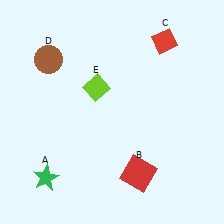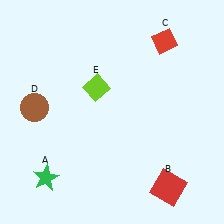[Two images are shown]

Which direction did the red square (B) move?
The red square (B) moved right.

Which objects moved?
The objects that moved are: the red square (B), the brown circle (D).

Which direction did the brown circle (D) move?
The brown circle (D) moved down.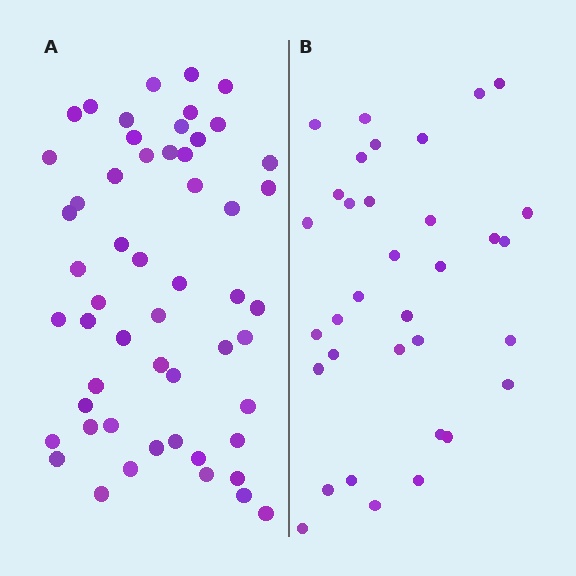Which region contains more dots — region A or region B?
Region A (the left region) has more dots.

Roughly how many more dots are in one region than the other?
Region A has approximately 20 more dots than region B.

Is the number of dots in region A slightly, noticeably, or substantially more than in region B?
Region A has substantially more. The ratio is roughly 1.6 to 1.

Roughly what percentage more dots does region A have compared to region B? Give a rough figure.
About 60% more.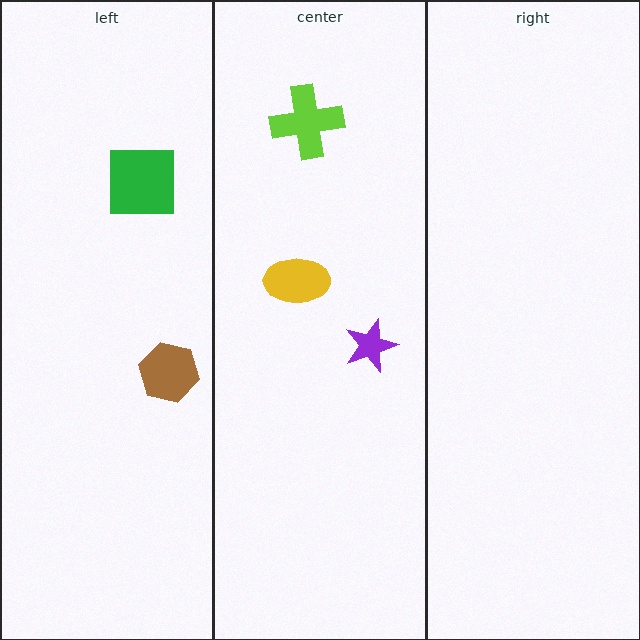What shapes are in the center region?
The purple star, the lime cross, the yellow ellipse.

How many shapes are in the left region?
2.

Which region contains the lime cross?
The center region.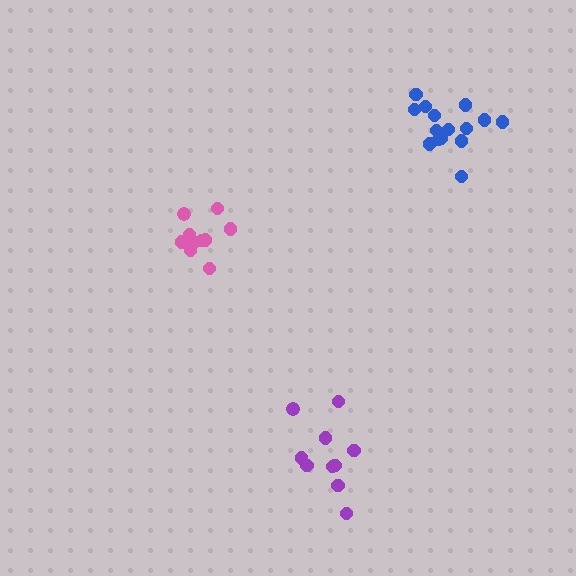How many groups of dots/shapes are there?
There are 3 groups.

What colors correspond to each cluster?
The clusters are colored: blue, pink, purple.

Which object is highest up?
The blue cluster is topmost.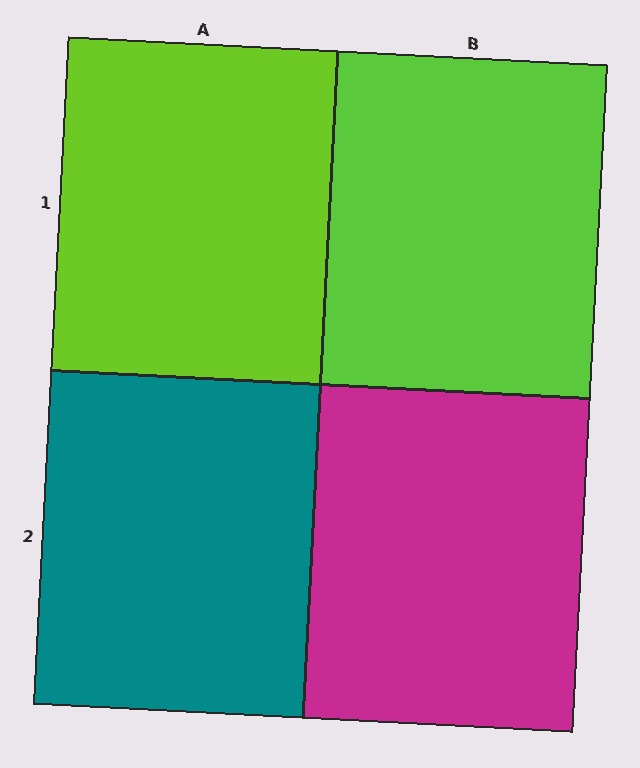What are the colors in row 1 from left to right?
Lime, lime.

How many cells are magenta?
1 cell is magenta.